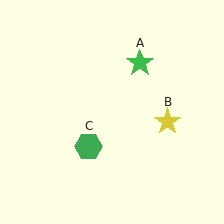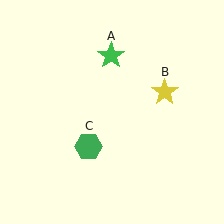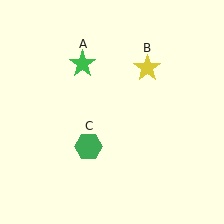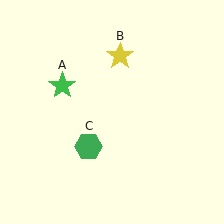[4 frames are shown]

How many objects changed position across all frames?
2 objects changed position: green star (object A), yellow star (object B).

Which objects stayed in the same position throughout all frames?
Green hexagon (object C) remained stationary.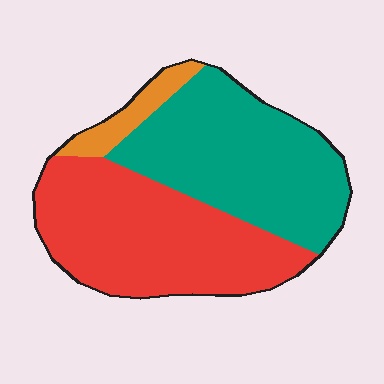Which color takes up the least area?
Orange, at roughly 5%.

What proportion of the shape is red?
Red takes up between a quarter and a half of the shape.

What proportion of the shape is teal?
Teal covers roughly 45% of the shape.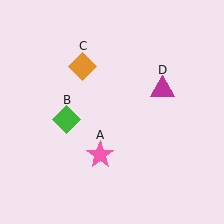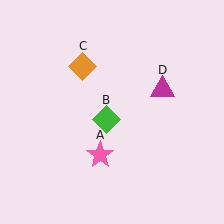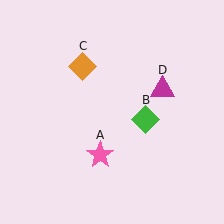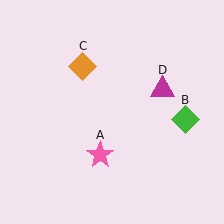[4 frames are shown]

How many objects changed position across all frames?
1 object changed position: green diamond (object B).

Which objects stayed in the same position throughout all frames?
Pink star (object A) and orange diamond (object C) and magenta triangle (object D) remained stationary.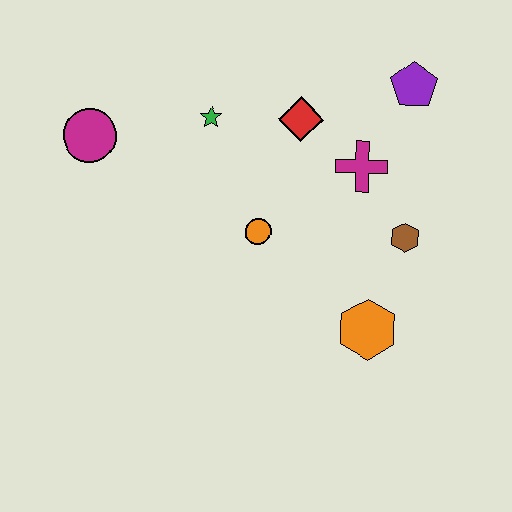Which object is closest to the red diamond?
The magenta cross is closest to the red diamond.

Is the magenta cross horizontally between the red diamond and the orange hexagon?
Yes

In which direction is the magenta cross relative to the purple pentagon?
The magenta cross is below the purple pentagon.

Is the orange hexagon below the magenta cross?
Yes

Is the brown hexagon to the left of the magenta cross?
No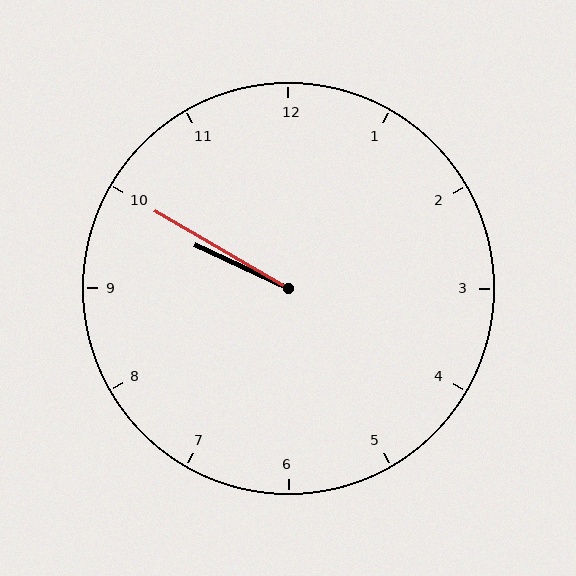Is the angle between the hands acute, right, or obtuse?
It is acute.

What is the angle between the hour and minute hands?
Approximately 5 degrees.